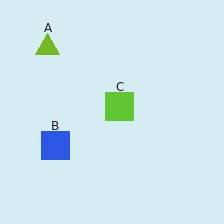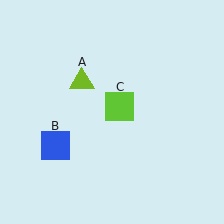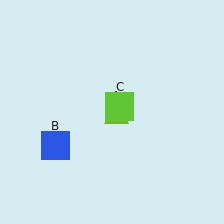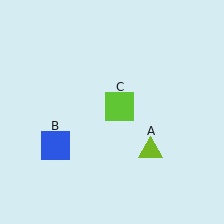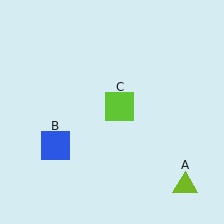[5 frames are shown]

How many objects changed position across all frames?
1 object changed position: lime triangle (object A).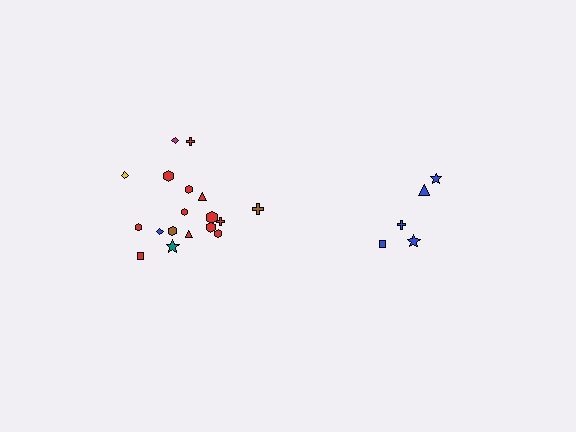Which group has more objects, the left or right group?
The left group.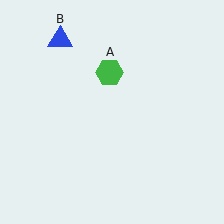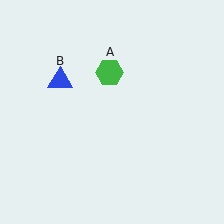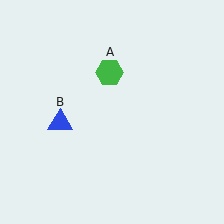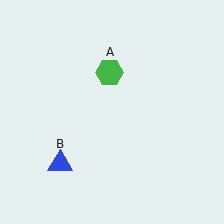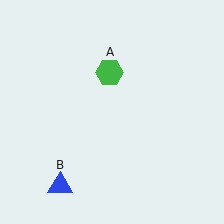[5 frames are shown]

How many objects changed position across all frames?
1 object changed position: blue triangle (object B).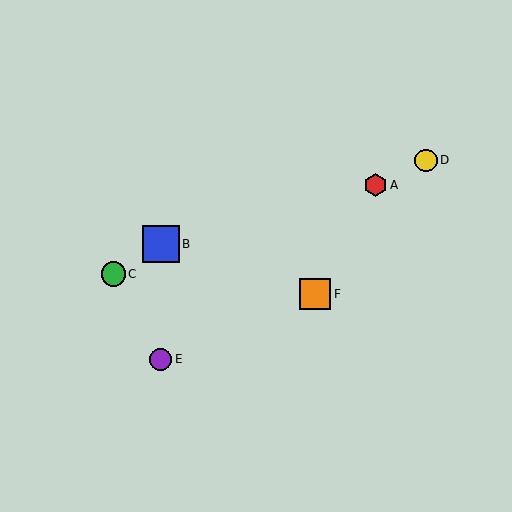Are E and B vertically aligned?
Yes, both are at x≈161.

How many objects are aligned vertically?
2 objects (B, E) are aligned vertically.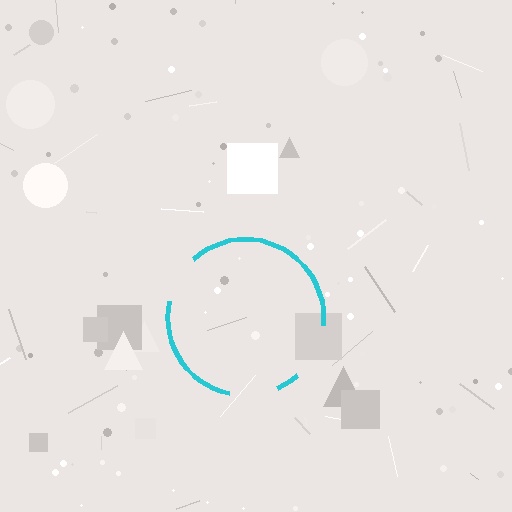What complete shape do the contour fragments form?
The contour fragments form a circle.